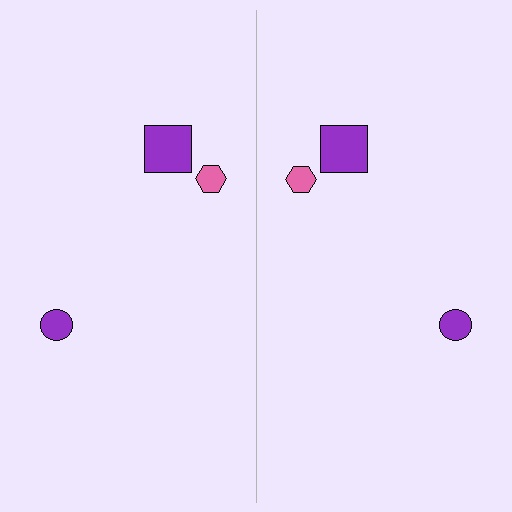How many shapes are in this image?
There are 6 shapes in this image.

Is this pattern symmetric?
Yes, this pattern has bilateral (reflection) symmetry.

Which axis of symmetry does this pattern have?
The pattern has a vertical axis of symmetry running through the center of the image.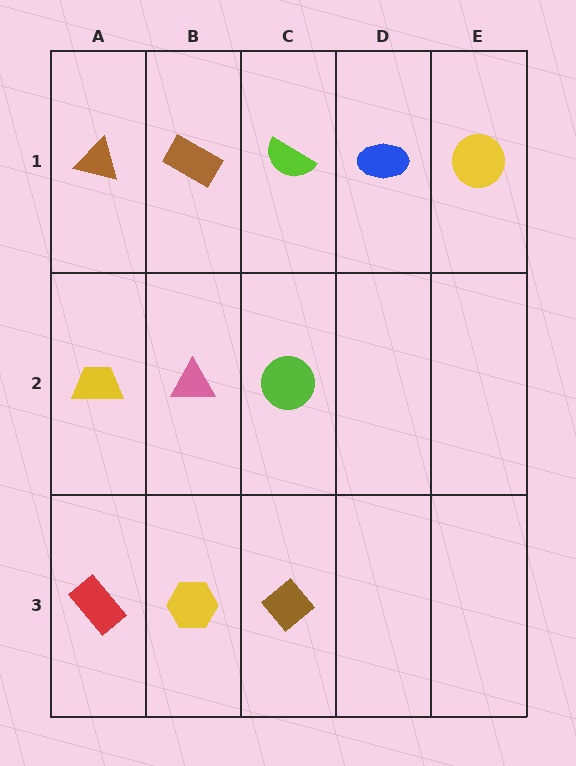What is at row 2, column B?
A pink triangle.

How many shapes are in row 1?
5 shapes.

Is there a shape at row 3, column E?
No, that cell is empty.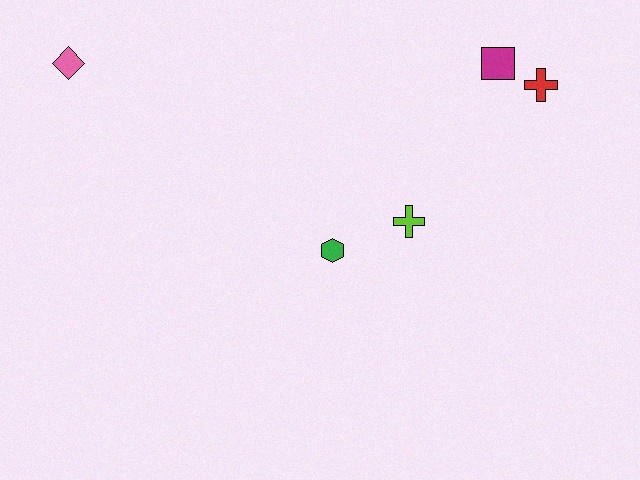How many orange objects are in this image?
There are no orange objects.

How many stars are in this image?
There are no stars.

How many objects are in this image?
There are 5 objects.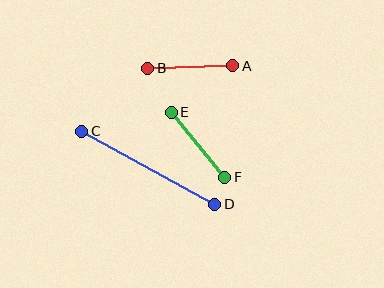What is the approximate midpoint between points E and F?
The midpoint is at approximately (198, 145) pixels.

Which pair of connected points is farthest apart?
Points C and D are farthest apart.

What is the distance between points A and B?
The distance is approximately 85 pixels.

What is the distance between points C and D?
The distance is approximately 152 pixels.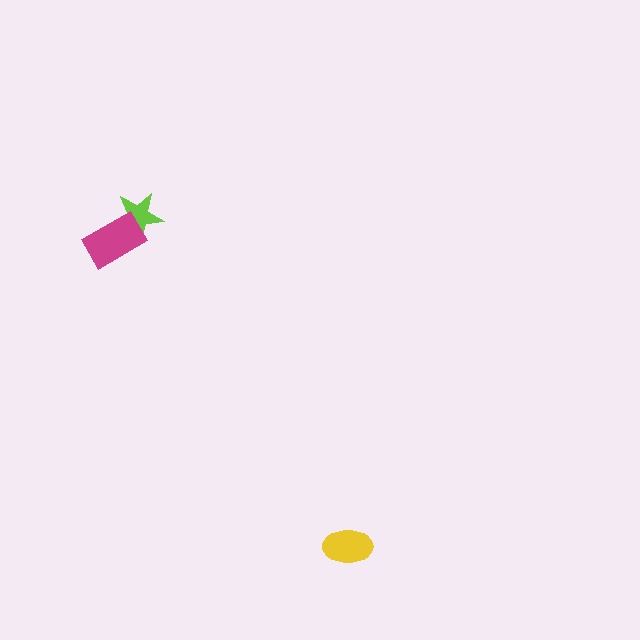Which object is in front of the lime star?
The magenta rectangle is in front of the lime star.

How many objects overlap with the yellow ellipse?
0 objects overlap with the yellow ellipse.